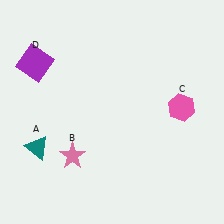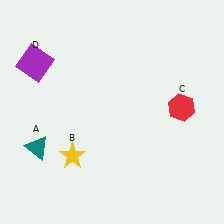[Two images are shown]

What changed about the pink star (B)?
In Image 1, B is pink. In Image 2, it changed to yellow.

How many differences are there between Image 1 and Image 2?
There are 2 differences between the two images.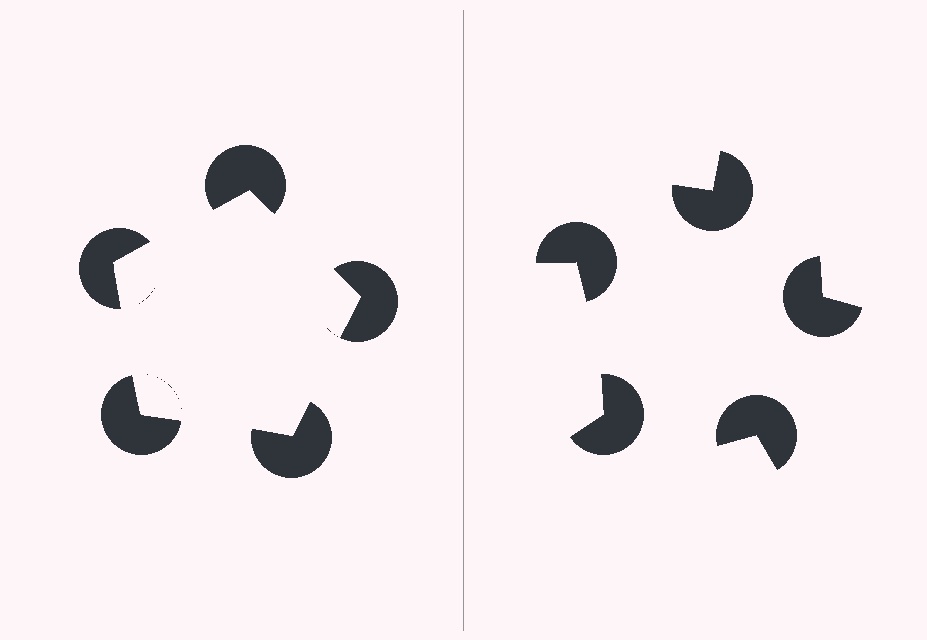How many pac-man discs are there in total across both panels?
10 — 5 on each side.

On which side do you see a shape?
An illusory pentagon appears on the left side. On the right side the wedge cuts are rotated, so no coherent shape forms.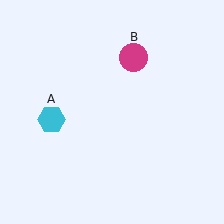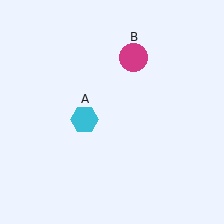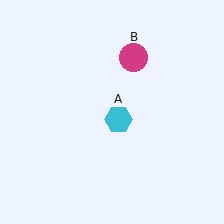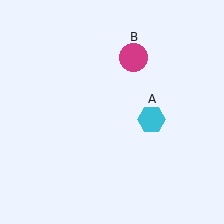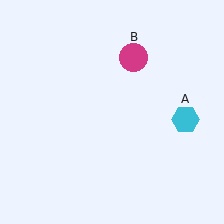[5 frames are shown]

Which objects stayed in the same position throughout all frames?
Magenta circle (object B) remained stationary.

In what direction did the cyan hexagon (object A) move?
The cyan hexagon (object A) moved right.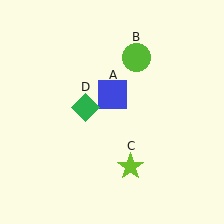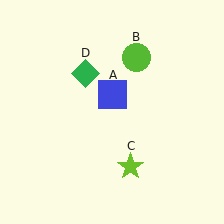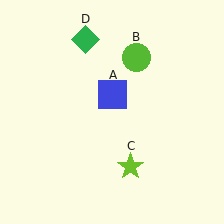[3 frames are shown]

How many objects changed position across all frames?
1 object changed position: green diamond (object D).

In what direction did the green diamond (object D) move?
The green diamond (object D) moved up.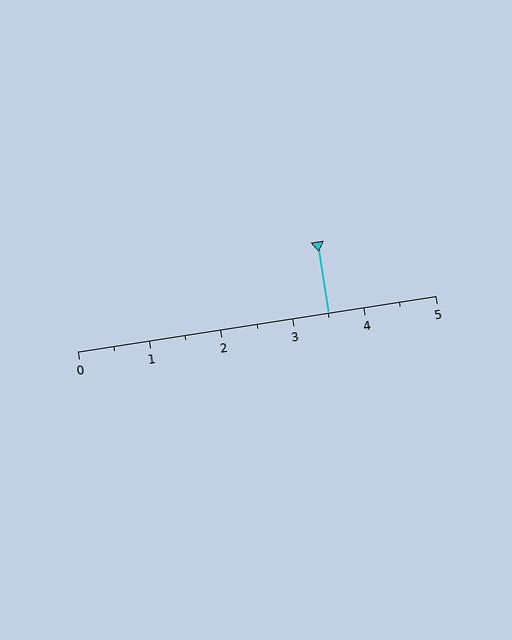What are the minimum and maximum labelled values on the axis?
The axis runs from 0 to 5.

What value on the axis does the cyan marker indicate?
The marker indicates approximately 3.5.